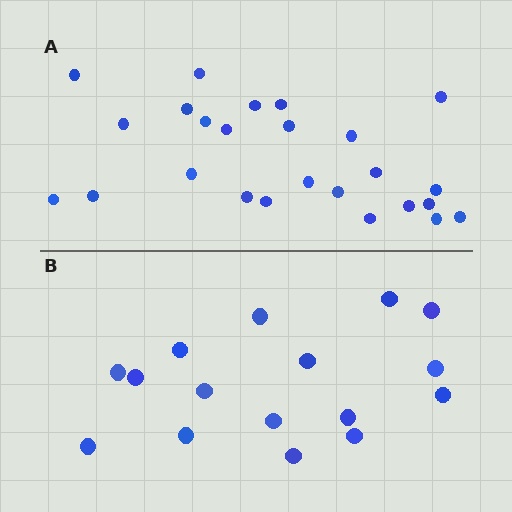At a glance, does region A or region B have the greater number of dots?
Region A (the top region) has more dots.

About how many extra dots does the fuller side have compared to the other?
Region A has roughly 8 or so more dots than region B.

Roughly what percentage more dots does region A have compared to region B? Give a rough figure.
About 55% more.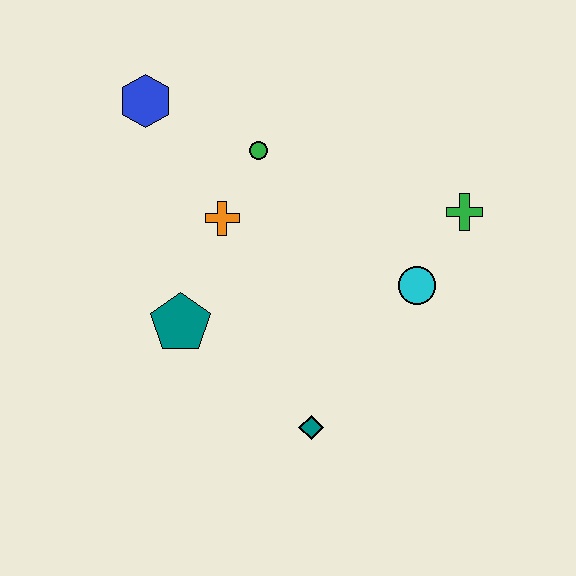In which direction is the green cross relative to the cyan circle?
The green cross is above the cyan circle.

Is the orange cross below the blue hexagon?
Yes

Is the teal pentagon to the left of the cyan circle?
Yes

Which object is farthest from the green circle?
The teal diamond is farthest from the green circle.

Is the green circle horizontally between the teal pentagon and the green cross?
Yes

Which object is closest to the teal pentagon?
The orange cross is closest to the teal pentagon.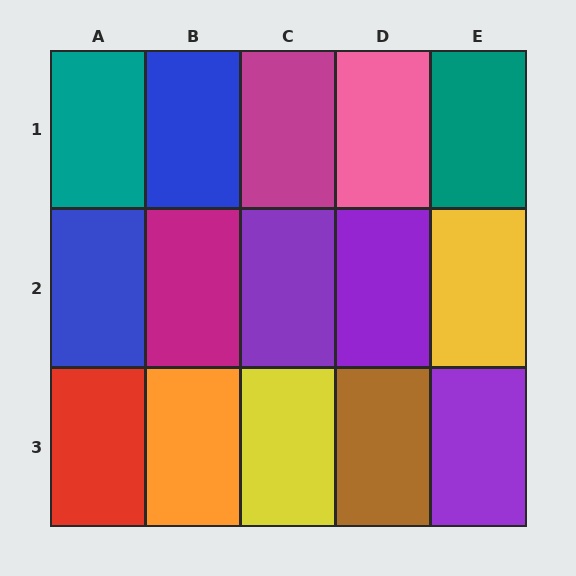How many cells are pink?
1 cell is pink.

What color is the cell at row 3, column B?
Orange.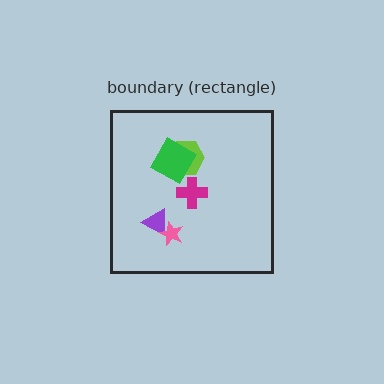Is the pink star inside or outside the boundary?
Inside.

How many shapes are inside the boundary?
5 inside, 0 outside.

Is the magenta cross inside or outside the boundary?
Inside.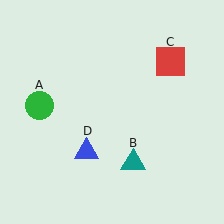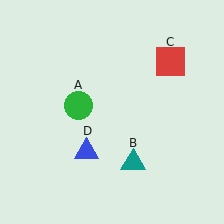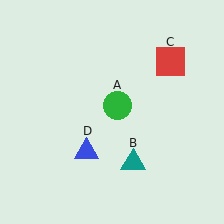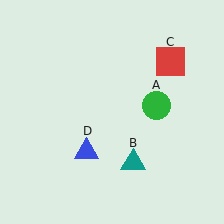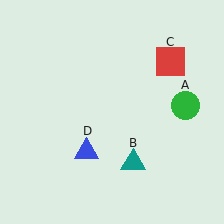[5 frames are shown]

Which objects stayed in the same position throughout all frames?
Teal triangle (object B) and red square (object C) and blue triangle (object D) remained stationary.